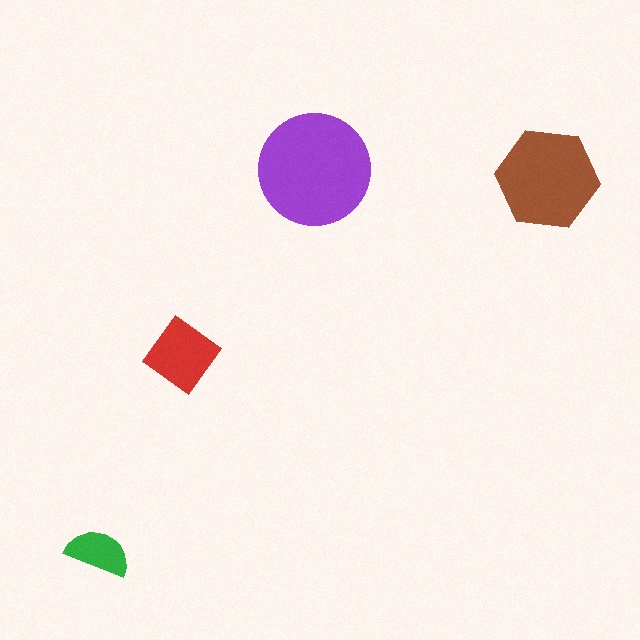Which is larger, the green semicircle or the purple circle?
The purple circle.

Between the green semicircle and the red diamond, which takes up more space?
The red diamond.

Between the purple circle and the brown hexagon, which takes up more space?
The purple circle.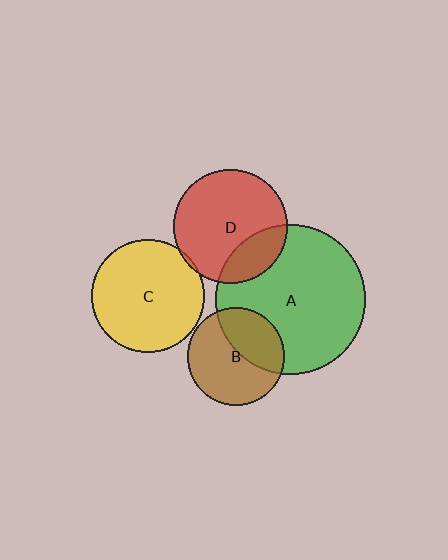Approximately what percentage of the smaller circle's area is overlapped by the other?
Approximately 40%.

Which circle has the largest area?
Circle A (green).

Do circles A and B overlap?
Yes.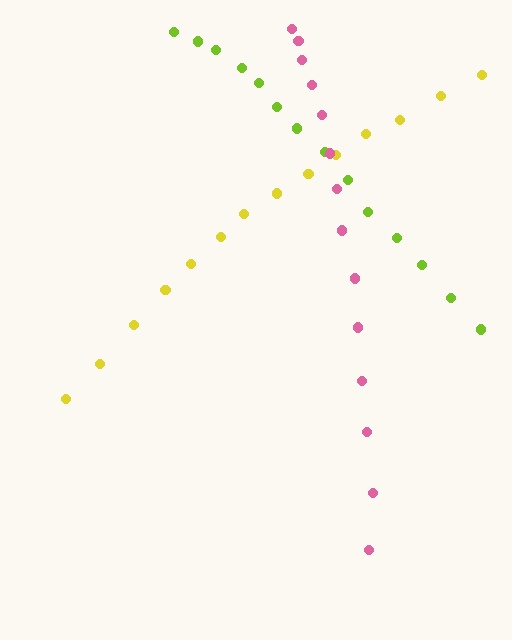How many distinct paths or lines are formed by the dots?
There are 3 distinct paths.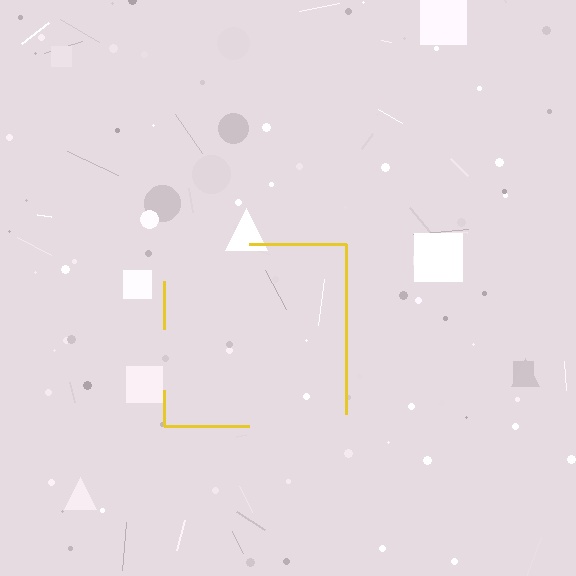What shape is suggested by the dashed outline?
The dashed outline suggests a square.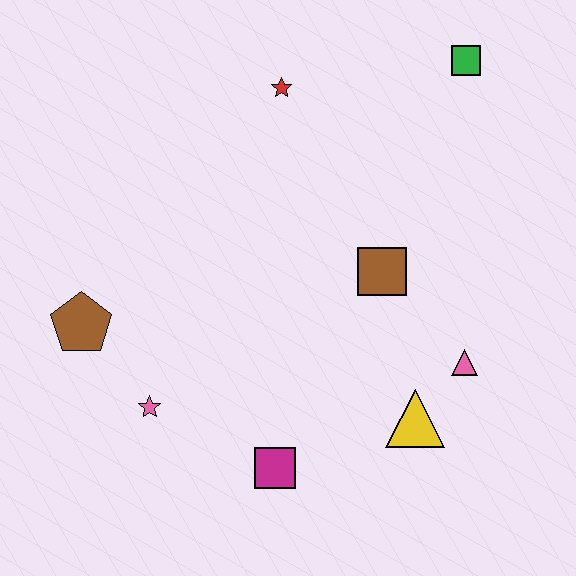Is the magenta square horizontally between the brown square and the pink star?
Yes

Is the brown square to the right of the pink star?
Yes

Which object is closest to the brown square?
The pink triangle is closest to the brown square.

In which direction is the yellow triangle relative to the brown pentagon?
The yellow triangle is to the right of the brown pentagon.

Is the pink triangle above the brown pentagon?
No